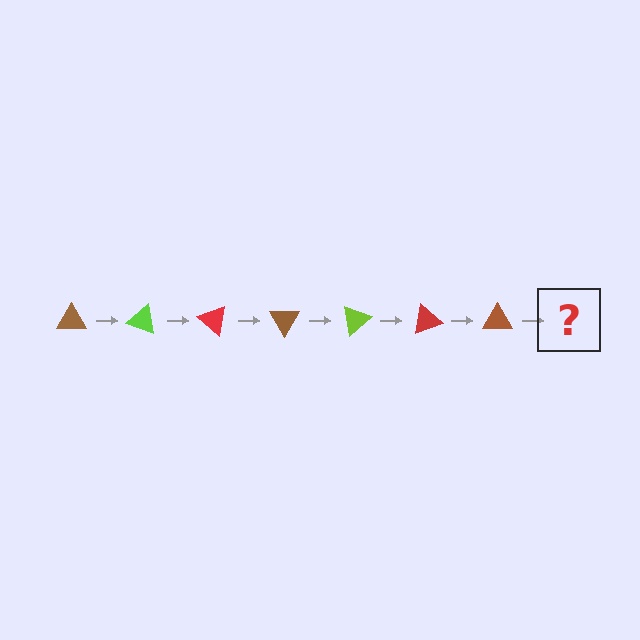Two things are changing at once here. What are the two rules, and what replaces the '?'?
The two rules are that it rotates 20 degrees each step and the color cycles through brown, lime, and red. The '?' should be a lime triangle, rotated 140 degrees from the start.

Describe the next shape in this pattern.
It should be a lime triangle, rotated 140 degrees from the start.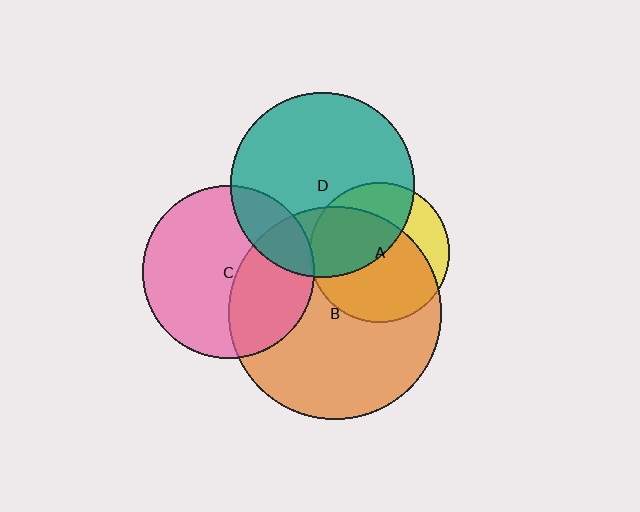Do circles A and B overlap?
Yes.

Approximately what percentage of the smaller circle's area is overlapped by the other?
Approximately 70%.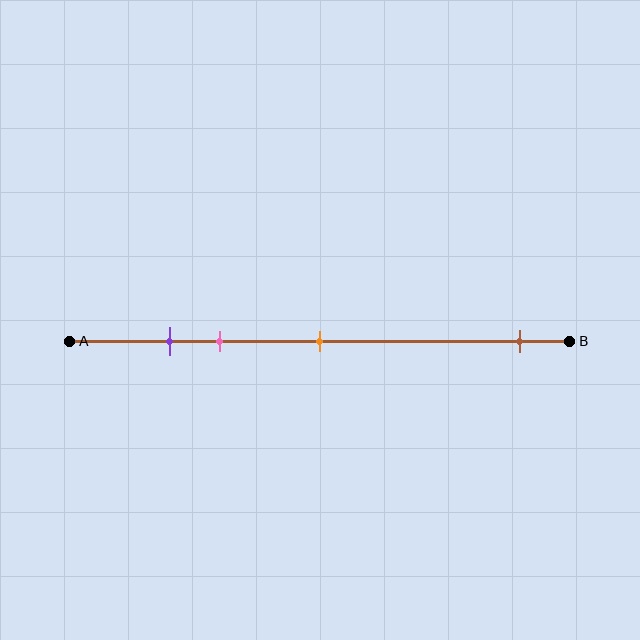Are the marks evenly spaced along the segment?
No, the marks are not evenly spaced.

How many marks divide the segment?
There are 4 marks dividing the segment.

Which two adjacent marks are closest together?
The purple and pink marks are the closest adjacent pair.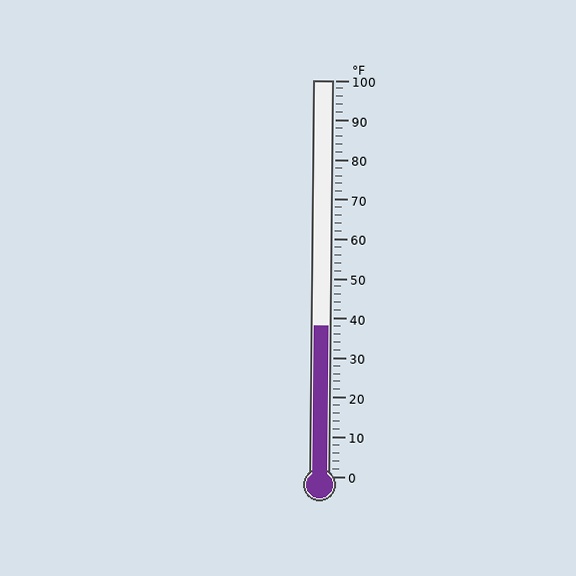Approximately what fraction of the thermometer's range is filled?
The thermometer is filled to approximately 40% of its range.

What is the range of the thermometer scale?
The thermometer scale ranges from 0°F to 100°F.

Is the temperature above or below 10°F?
The temperature is above 10°F.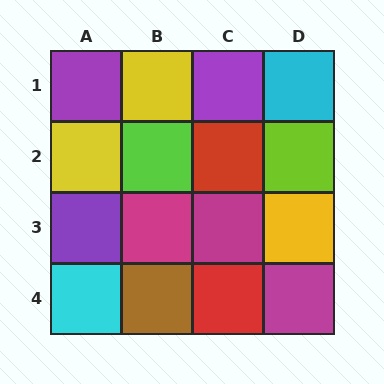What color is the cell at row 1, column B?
Yellow.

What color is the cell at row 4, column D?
Magenta.